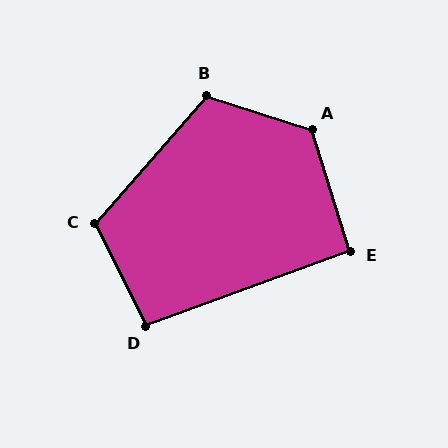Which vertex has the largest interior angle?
A, at approximately 125 degrees.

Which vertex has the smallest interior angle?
E, at approximately 93 degrees.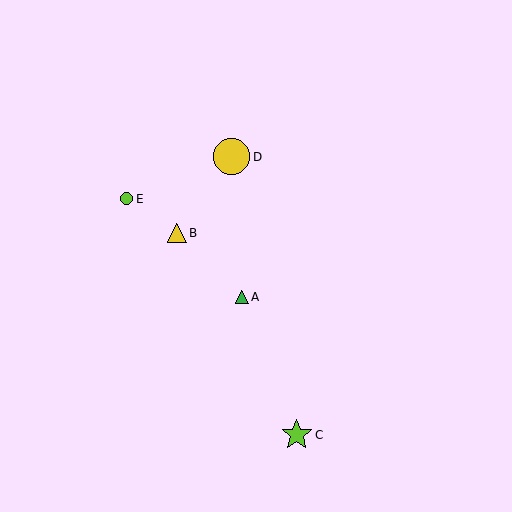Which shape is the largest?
The yellow circle (labeled D) is the largest.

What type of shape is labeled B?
Shape B is a yellow triangle.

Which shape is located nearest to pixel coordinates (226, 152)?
The yellow circle (labeled D) at (232, 157) is nearest to that location.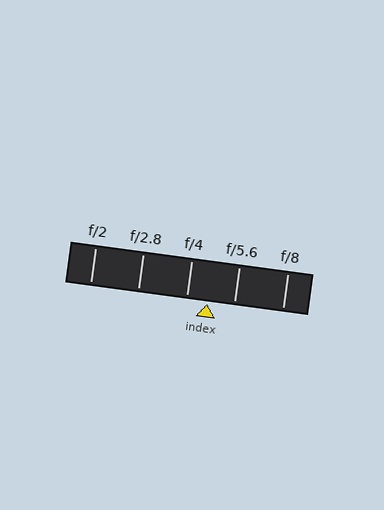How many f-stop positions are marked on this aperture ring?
There are 5 f-stop positions marked.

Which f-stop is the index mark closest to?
The index mark is closest to f/4.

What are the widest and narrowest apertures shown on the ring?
The widest aperture shown is f/2 and the narrowest is f/8.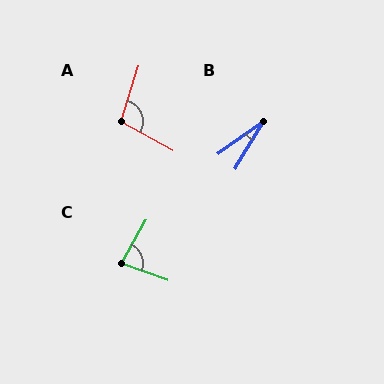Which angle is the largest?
A, at approximately 102 degrees.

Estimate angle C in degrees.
Approximately 80 degrees.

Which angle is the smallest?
B, at approximately 24 degrees.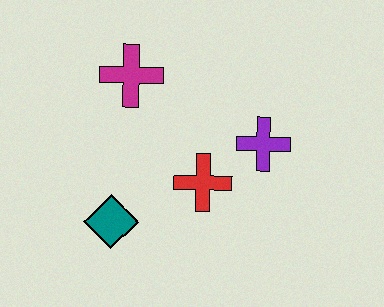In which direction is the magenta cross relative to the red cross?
The magenta cross is above the red cross.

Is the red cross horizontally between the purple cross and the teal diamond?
Yes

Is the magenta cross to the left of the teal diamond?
No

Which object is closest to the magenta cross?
The red cross is closest to the magenta cross.